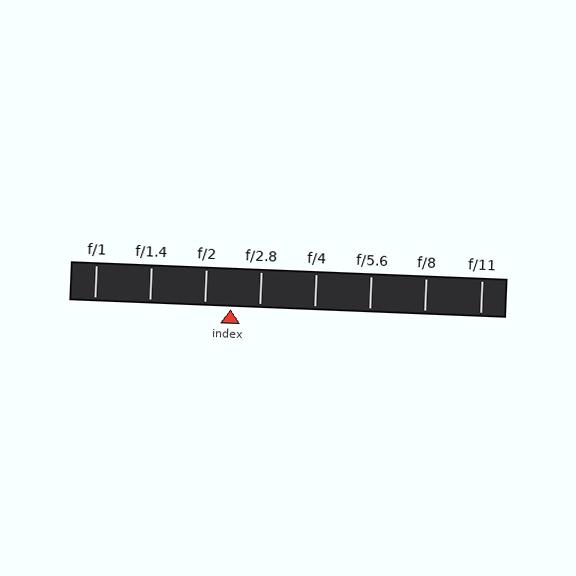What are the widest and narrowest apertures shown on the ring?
The widest aperture shown is f/1 and the narrowest is f/11.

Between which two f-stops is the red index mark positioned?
The index mark is between f/2 and f/2.8.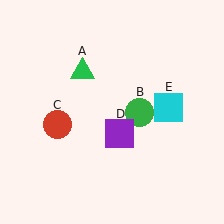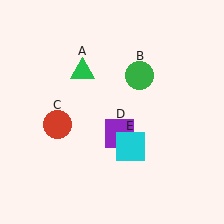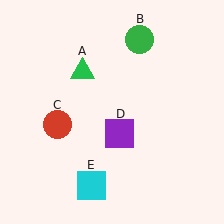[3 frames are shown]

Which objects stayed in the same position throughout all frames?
Green triangle (object A) and red circle (object C) and purple square (object D) remained stationary.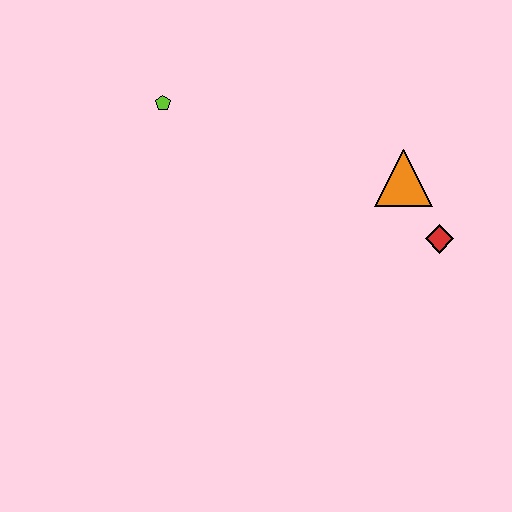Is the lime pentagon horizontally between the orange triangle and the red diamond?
No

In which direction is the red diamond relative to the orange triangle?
The red diamond is below the orange triangle.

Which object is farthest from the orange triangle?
The lime pentagon is farthest from the orange triangle.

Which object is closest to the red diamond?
The orange triangle is closest to the red diamond.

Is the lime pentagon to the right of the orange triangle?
No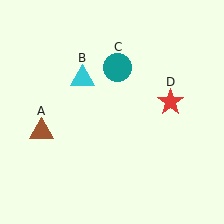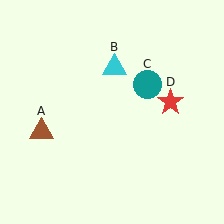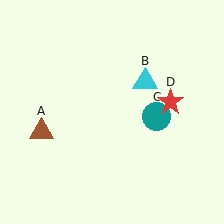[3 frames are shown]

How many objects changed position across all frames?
2 objects changed position: cyan triangle (object B), teal circle (object C).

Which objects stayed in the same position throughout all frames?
Brown triangle (object A) and red star (object D) remained stationary.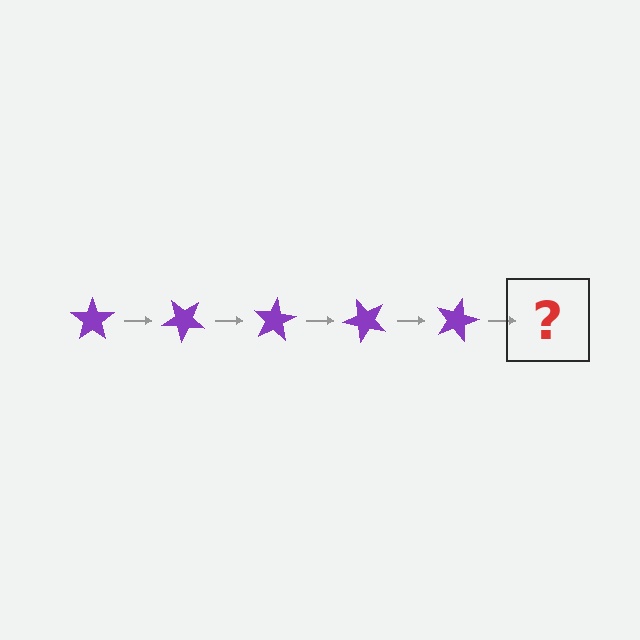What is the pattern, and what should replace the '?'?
The pattern is that the star rotates 40 degrees each step. The '?' should be a purple star rotated 200 degrees.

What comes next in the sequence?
The next element should be a purple star rotated 200 degrees.